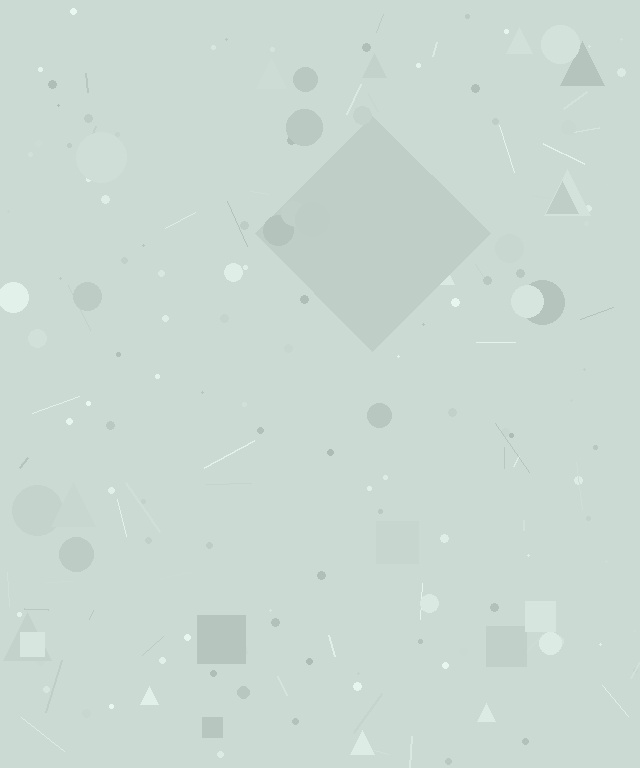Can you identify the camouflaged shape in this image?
The camouflaged shape is a diamond.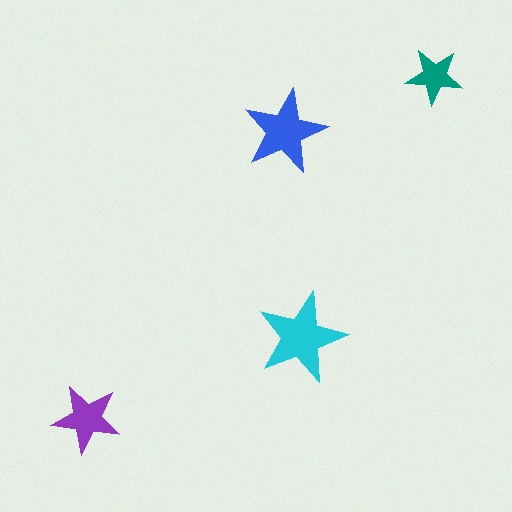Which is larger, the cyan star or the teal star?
The cyan one.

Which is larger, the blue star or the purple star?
The blue one.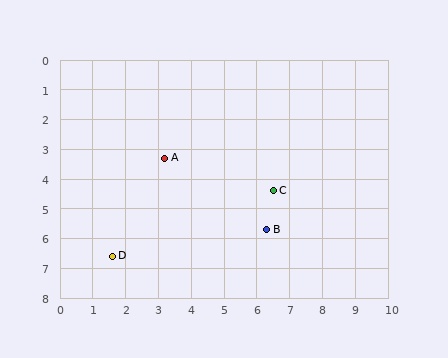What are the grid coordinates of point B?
Point B is at approximately (6.3, 5.7).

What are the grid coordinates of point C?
Point C is at approximately (6.5, 4.4).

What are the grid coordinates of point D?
Point D is at approximately (1.6, 6.6).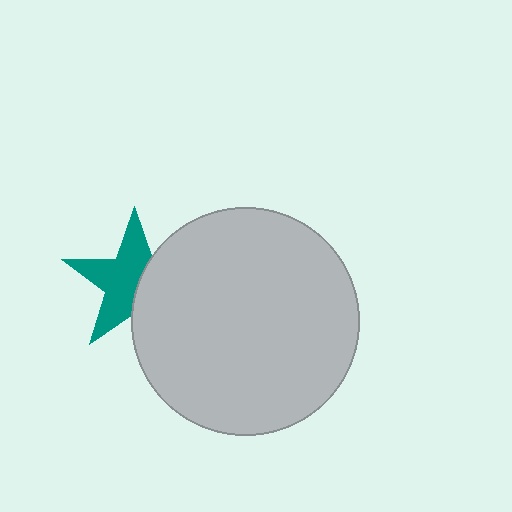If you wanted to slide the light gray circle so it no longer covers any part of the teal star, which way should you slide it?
Slide it right — that is the most direct way to separate the two shapes.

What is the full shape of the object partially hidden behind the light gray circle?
The partially hidden object is a teal star.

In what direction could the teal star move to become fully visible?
The teal star could move left. That would shift it out from behind the light gray circle entirely.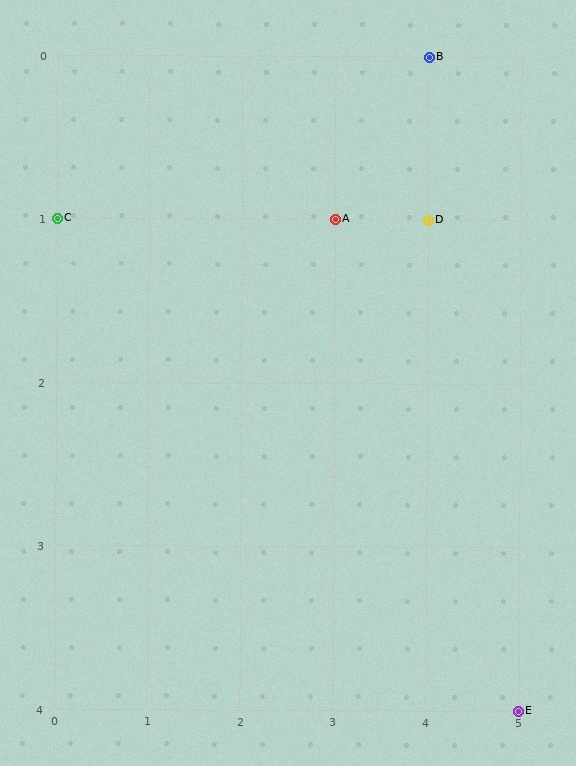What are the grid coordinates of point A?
Point A is at grid coordinates (3, 1).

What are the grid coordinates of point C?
Point C is at grid coordinates (0, 1).